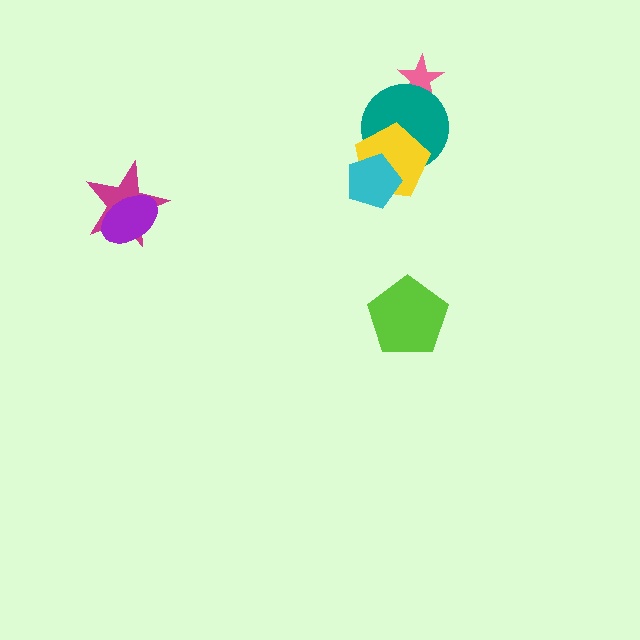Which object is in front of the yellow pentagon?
The cyan pentagon is in front of the yellow pentagon.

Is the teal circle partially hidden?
Yes, it is partially covered by another shape.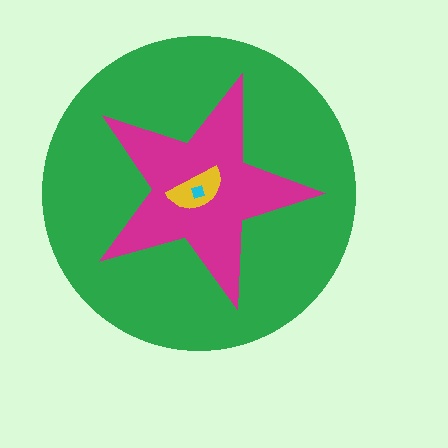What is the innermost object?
The cyan diamond.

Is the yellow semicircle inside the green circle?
Yes.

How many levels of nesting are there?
4.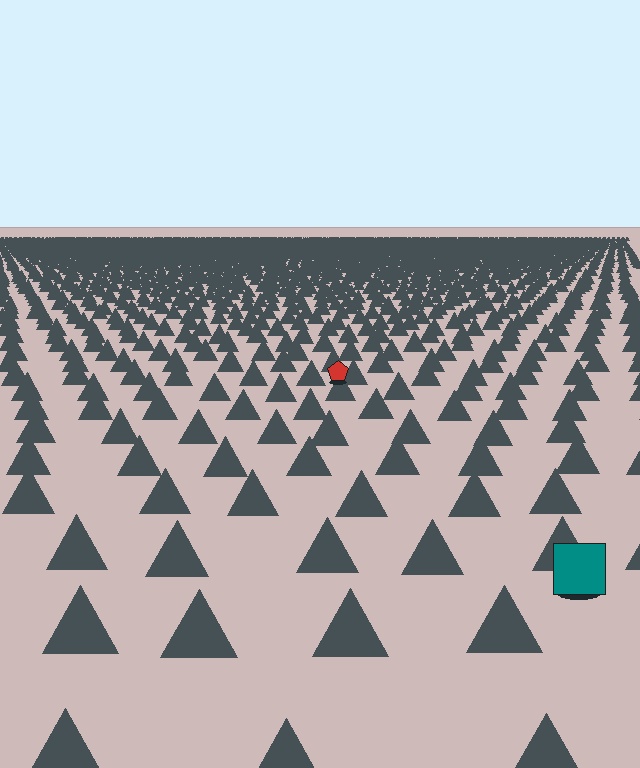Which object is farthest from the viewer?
The red pentagon is farthest from the viewer. It appears smaller and the ground texture around it is denser.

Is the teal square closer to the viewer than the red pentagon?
Yes. The teal square is closer — you can tell from the texture gradient: the ground texture is coarser near it.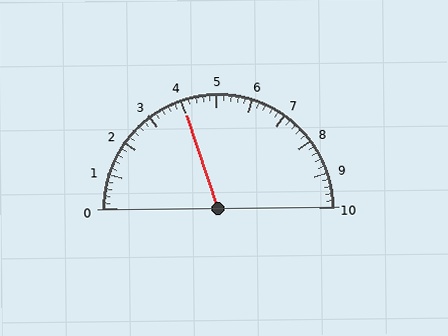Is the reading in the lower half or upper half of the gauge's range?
The reading is in the lower half of the range (0 to 10).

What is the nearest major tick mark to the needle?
The nearest major tick mark is 4.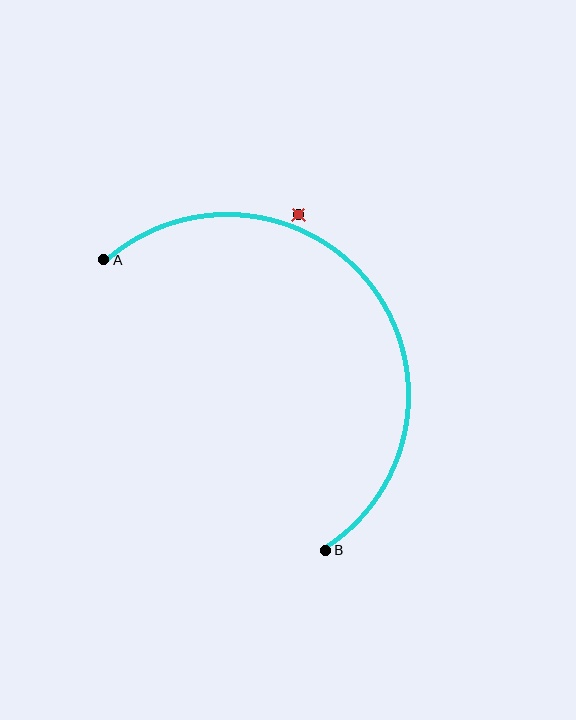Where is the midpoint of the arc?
The arc midpoint is the point on the curve farthest from the straight line joining A and B. It sits above and to the right of that line.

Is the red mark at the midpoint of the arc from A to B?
No — the red mark does not lie on the arc at all. It sits slightly outside the curve.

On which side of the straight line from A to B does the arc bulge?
The arc bulges above and to the right of the straight line connecting A and B.